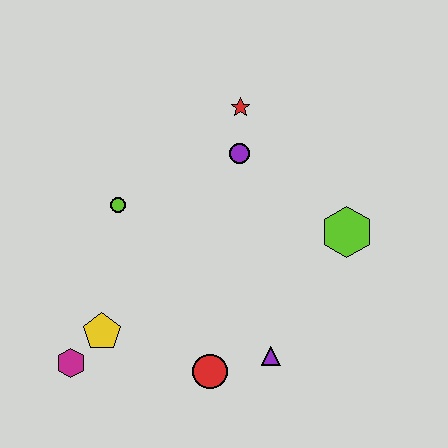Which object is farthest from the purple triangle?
The red star is farthest from the purple triangle.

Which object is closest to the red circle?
The purple triangle is closest to the red circle.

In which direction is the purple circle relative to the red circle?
The purple circle is above the red circle.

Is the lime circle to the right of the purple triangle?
No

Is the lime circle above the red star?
No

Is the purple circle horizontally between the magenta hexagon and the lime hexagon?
Yes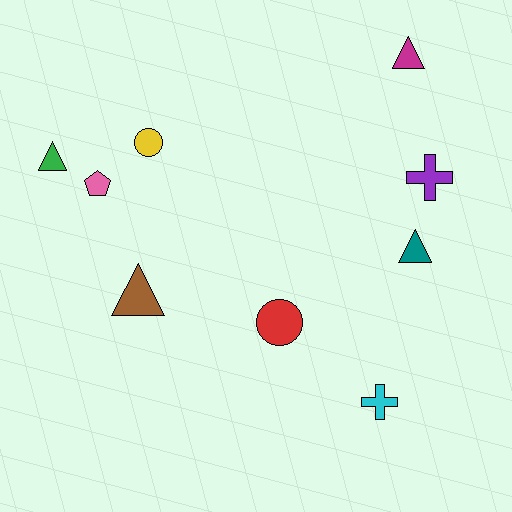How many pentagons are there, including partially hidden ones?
There is 1 pentagon.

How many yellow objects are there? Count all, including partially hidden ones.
There is 1 yellow object.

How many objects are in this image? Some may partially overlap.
There are 9 objects.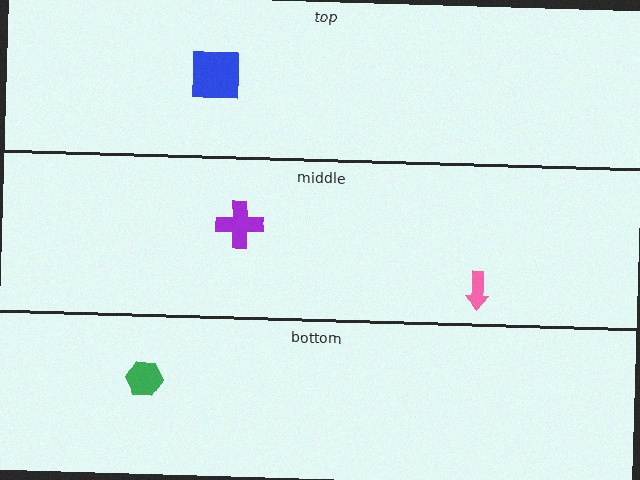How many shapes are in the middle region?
2.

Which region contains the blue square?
The top region.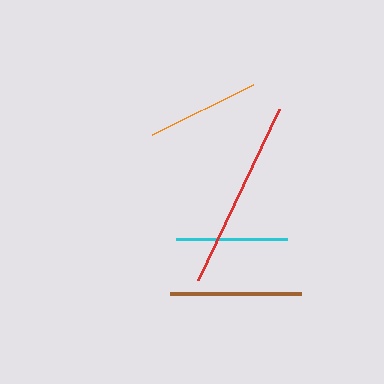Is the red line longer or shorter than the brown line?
The red line is longer than the brown line.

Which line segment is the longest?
The red line is the longest at approximately 189 pixels.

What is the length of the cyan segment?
The cyan segment is approximately 112 pixels long.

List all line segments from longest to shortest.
From longest to shortest: red, brown, orange, cyan.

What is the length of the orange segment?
The orange segment is approximately 114 pixels long.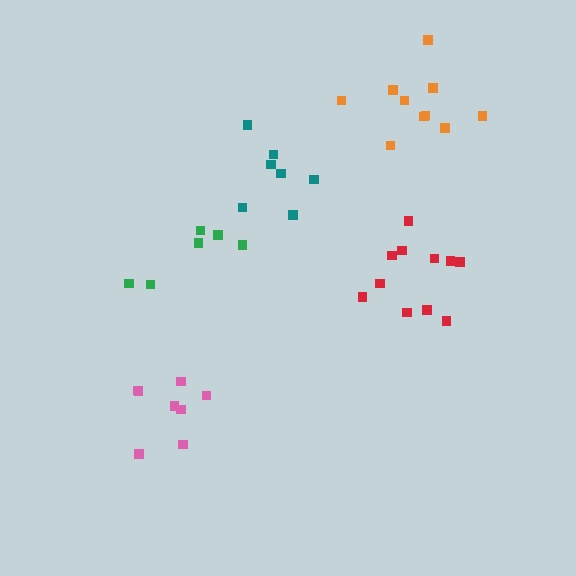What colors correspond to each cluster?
The clusters are colored: pink, red, orange, teal, green.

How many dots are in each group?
Group 1: 8 dots, Group 2: 11 dots, Group 3: 10 dots, Group 4: 7 dots, Group 5: 6 dots (42 total).